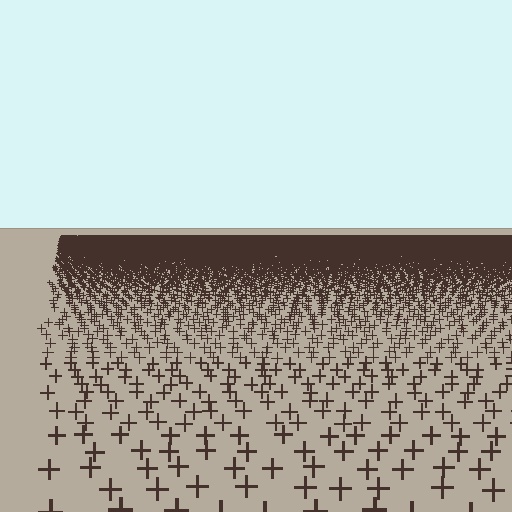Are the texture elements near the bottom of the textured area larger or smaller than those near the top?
Larger. Near the bottom, elements are closer to the viewer and appear at a bigger on-screen size.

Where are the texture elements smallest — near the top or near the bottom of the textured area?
Near the top.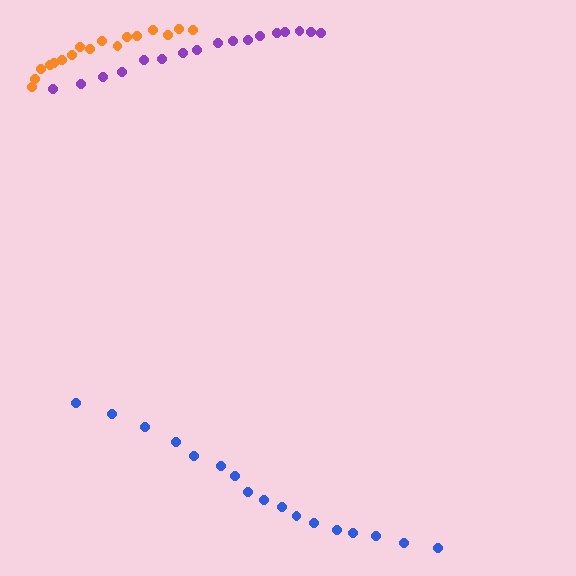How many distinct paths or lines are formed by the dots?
There are 3 distinct paths.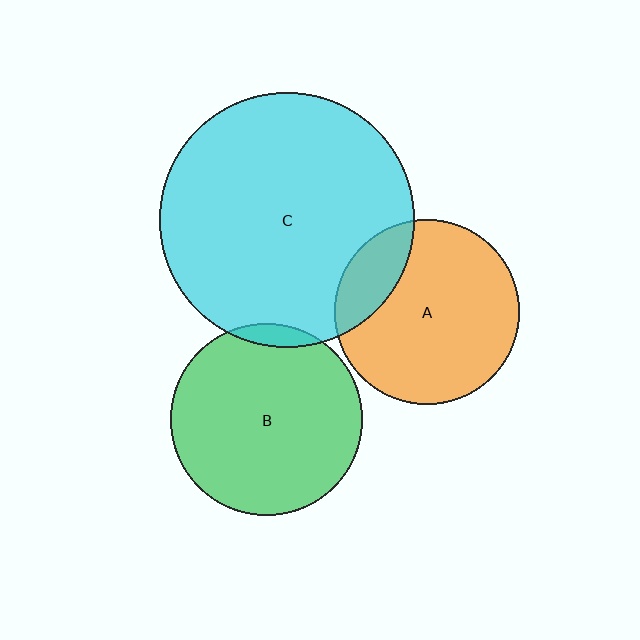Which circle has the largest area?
Circle C (cyan).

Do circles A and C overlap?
Yes.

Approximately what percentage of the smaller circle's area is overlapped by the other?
Approximately 20%.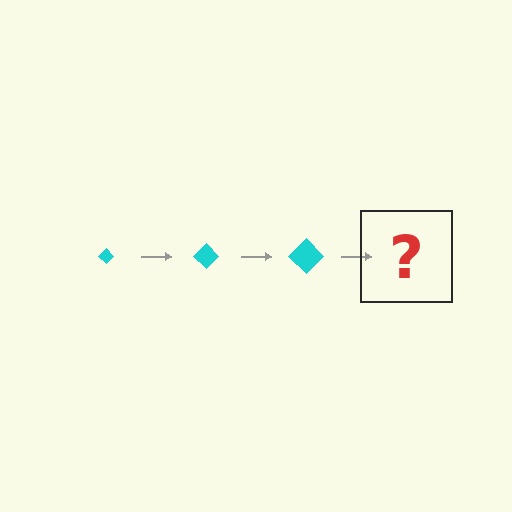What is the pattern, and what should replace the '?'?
The pattern is that the diamond gets progressively larger each step. The '?' should be a cyan diamond, larger than the previous one.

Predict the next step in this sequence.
The next step is a cyan diamond, larger than the previous one.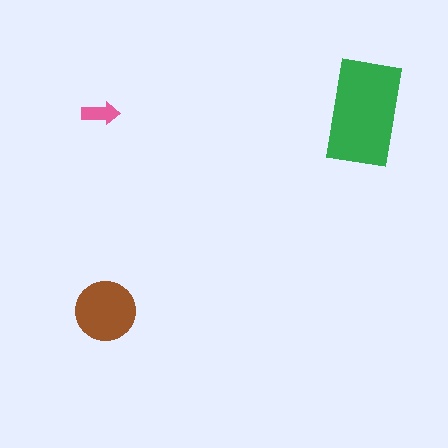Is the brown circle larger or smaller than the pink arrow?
Larger.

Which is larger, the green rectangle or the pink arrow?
The green rectangle.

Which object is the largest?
The green rectangle.